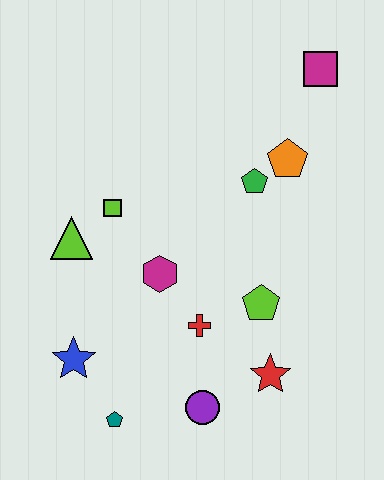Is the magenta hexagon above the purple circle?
Yes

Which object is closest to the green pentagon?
The orange pentagon is closest to the green pentagon.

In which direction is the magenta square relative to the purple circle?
The magenta square is above the purple circle.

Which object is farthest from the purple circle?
The magenta square is farthest from the purple circle.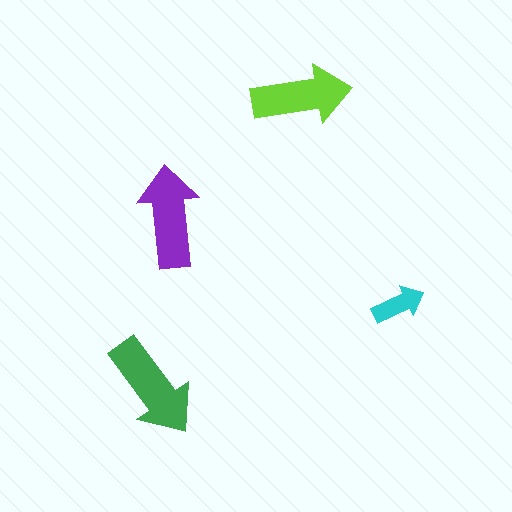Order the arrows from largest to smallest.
the green one, the purple one, the lime one, the cyan one.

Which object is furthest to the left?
The green arrow is leftmost.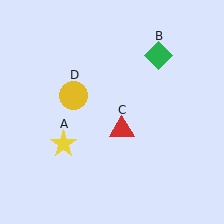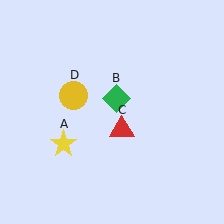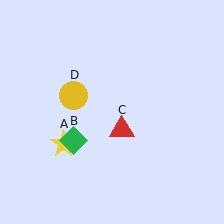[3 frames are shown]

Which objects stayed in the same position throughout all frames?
Yellow star (object A) and red triangle (object C) and yellow circle (object D) remained stationary.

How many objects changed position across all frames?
1 object changed position: green diamond (object B).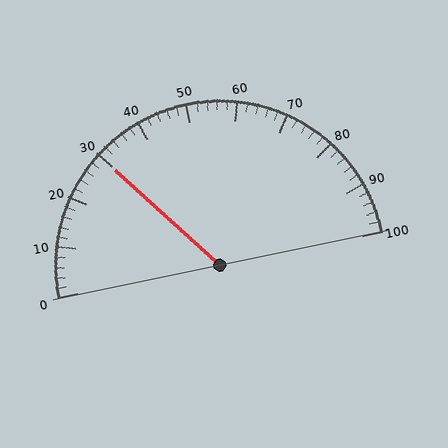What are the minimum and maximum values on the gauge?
The gauge ranges from 0 to 100.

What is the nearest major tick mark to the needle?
The nearest major tick mark is 30.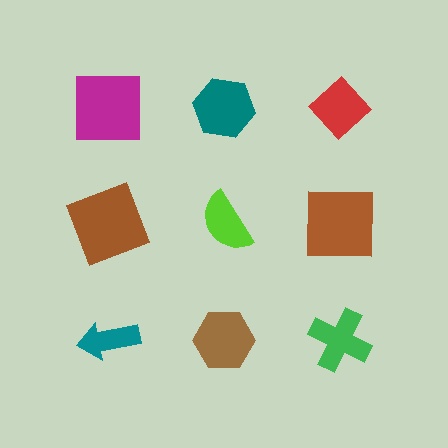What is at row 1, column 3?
A red diamond.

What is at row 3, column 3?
A green cross.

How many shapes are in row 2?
3 shapes.